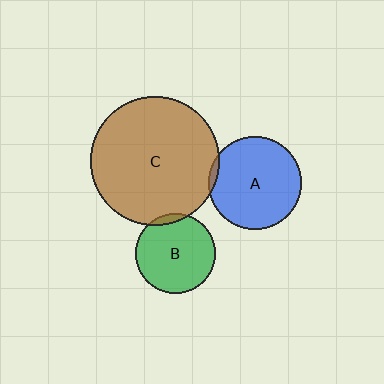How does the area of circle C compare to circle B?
Approximately 2.6 times.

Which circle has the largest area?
Circle C (brown).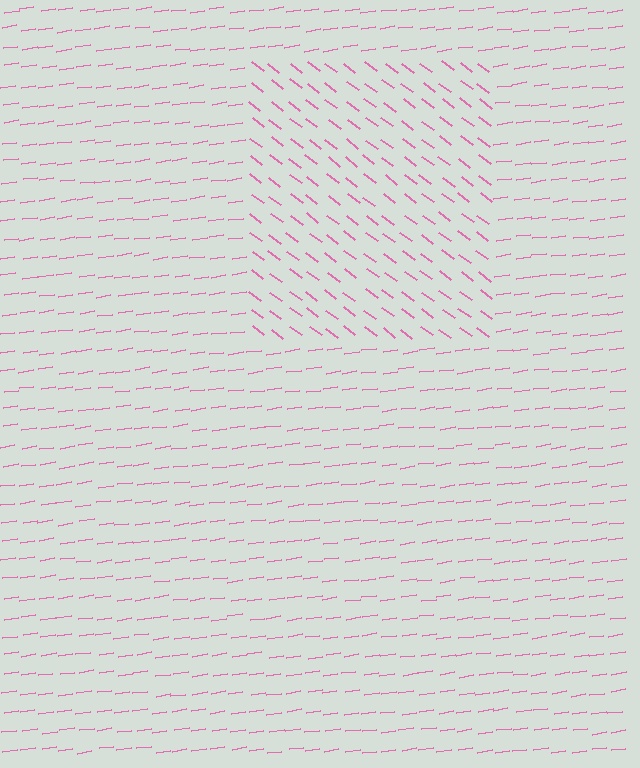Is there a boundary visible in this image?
Yes, there is a texture boundary formed by a change in line orientation.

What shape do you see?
I see a rectangle.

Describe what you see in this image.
The image is filled with small pink line segments. A rectangle region in the image has lines oriented differently from the surrounding lines, creating a visible texture boundary.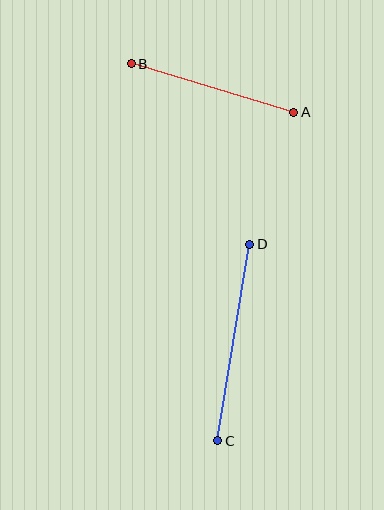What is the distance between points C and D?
The distance is approximately 199 pixels.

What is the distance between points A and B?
The distance is approximately 170 pixels.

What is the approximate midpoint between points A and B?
The midpoint is at approximately (212, 88) pixels.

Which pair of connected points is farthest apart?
Points C and D are farthest apart.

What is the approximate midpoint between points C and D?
The midpoint is at approximately (234, 342) pixels.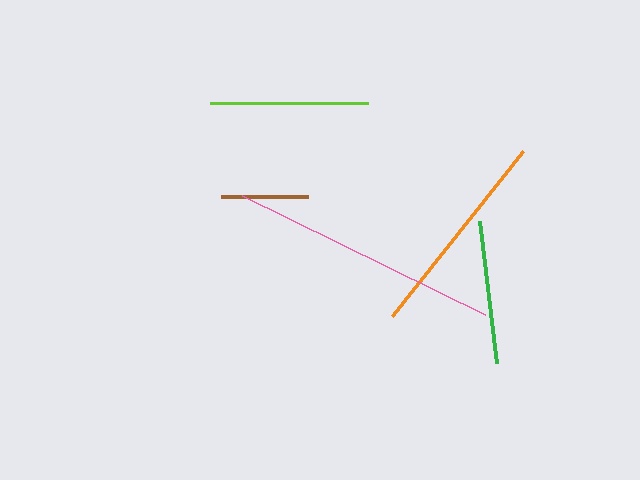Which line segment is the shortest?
The brown line is the shortest at approximately 87 pixels.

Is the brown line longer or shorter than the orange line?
The orange line is longer than the brown line.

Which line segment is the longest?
The pink line is the longest at approximately 271 pixels.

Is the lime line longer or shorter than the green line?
The lime line is longer than the green line.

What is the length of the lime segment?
The lime segment is approximately 158 pixels long.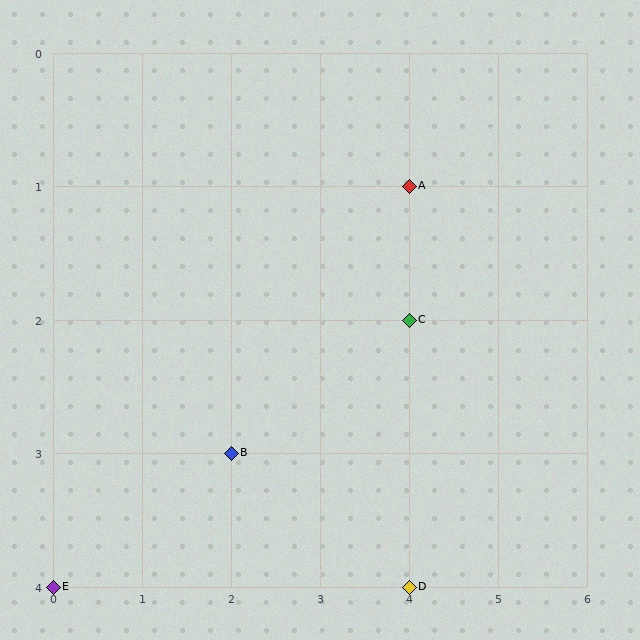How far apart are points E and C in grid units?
Points E and C are 4 columns and 2 rows apart (about 4.5 grid units diagonally).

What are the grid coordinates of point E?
Point E is at grid coordinates (0, 4).